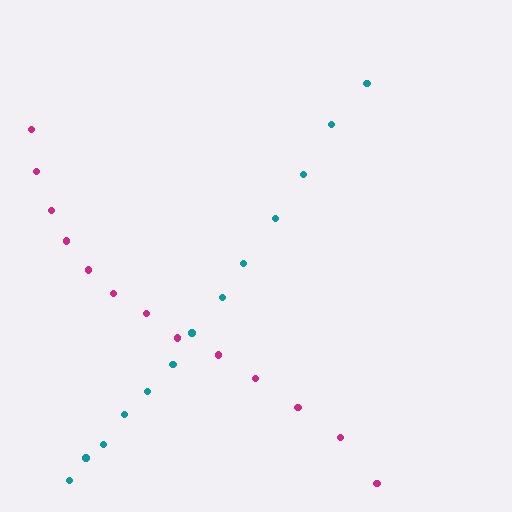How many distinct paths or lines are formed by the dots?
There are 2 distinct paths.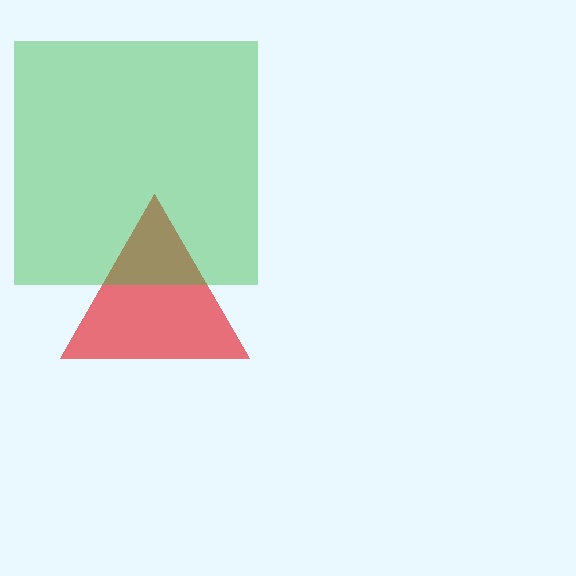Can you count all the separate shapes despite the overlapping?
Yes, there are 2 separate shapes.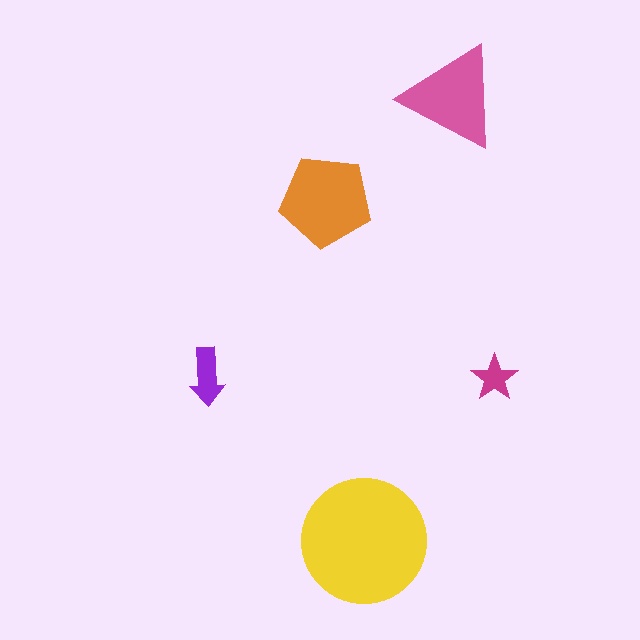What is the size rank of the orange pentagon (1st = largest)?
2nd.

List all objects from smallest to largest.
The magenta star, the purple arrow, the pink triangle, the orange pentagon, the yellow circle.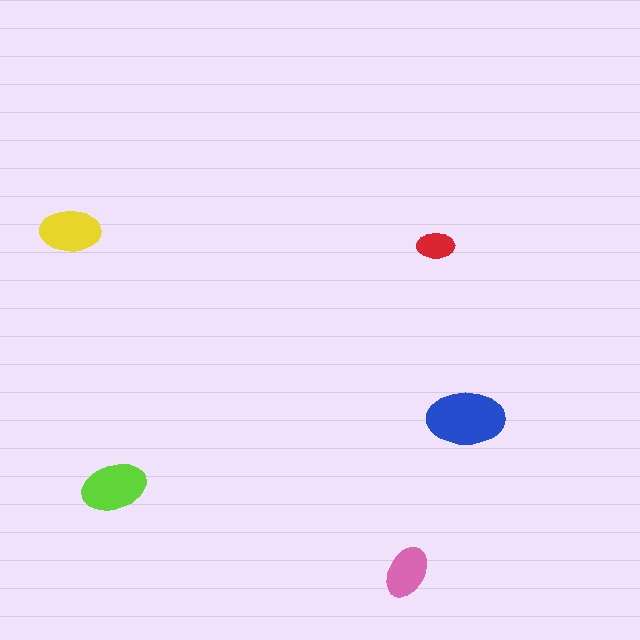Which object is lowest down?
The pink ellipse is bottommost.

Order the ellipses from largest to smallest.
the blue one, the lime one, the yellow one, the pink one, the red one.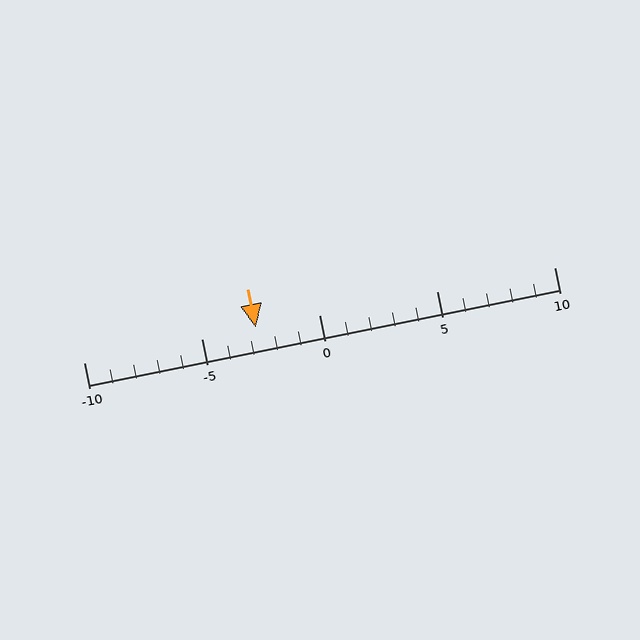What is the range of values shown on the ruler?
The ruler shows values from -10 to 10.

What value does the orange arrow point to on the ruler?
The orange arrow points to approximately -3.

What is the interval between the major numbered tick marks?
The major tick marks are spaced 5 units apart.